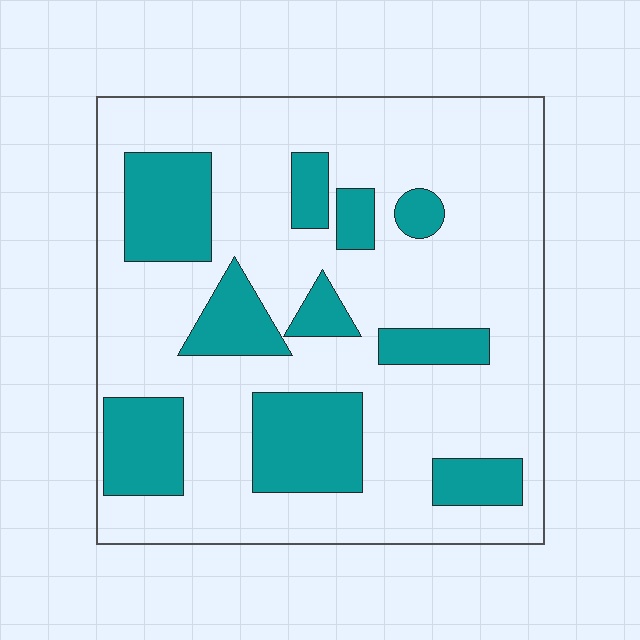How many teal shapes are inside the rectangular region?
10.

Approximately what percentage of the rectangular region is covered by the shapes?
Approximately 25%.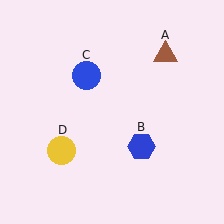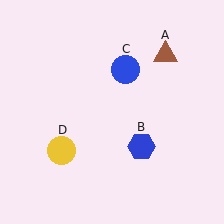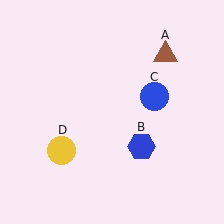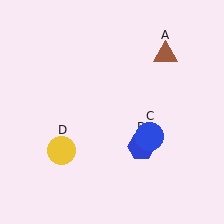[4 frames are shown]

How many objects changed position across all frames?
1 object changed position: blue circle (object C).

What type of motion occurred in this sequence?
The blue circle (object C) rotated clockwise around the center of the scene.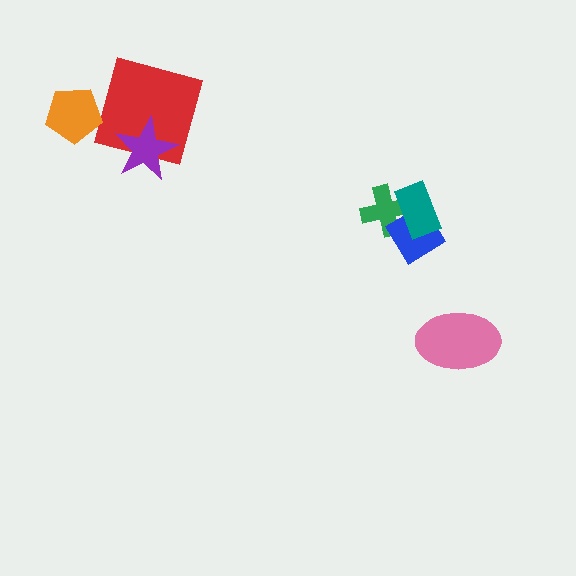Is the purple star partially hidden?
No, no other shape covers it.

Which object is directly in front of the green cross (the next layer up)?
The blue diamond is directly in front of the green cross.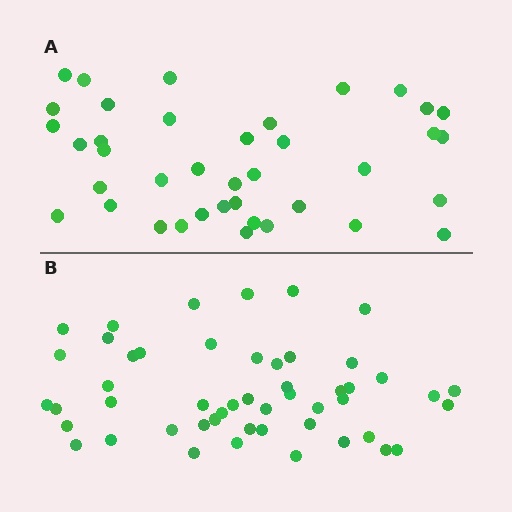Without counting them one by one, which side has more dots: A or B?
Region B (the bottom region) has more dots.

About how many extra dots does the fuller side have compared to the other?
Region B has roughly 12 or so more dots than region A.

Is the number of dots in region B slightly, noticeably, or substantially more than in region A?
Region B has noticeably more, but not dramatically so. The ratio is roughly 1.3 to 1.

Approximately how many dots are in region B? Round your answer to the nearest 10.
About 50 dots.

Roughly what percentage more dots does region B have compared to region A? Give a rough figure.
About 30% more.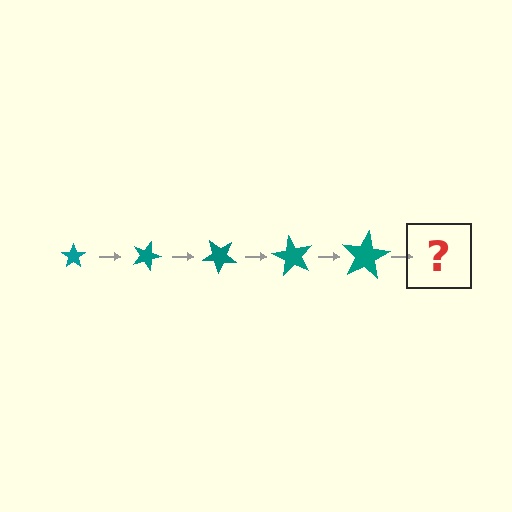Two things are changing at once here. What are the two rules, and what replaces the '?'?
The two rules are that the star grows larger each step and it rotates 20 degrees each step. The '?' should be a star, larger than the previous one and rotated 100 degrees from the start.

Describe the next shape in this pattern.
It should be a star, larger than the previous one and rotated 100 degrees from the start.